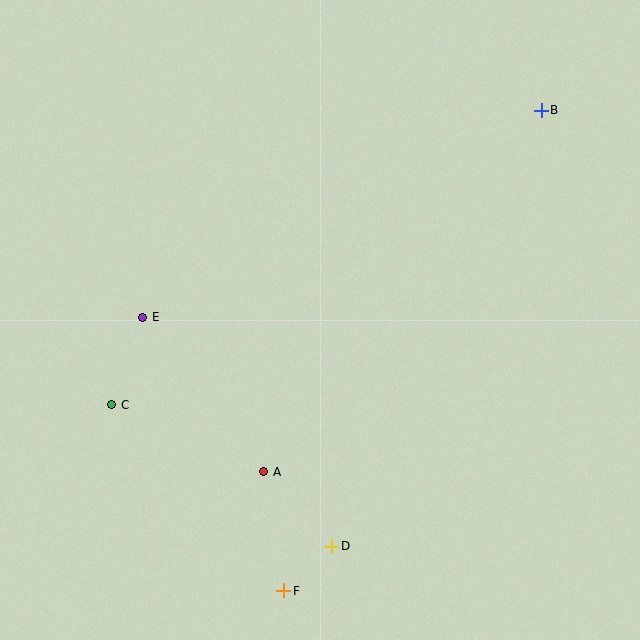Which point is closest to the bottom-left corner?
Point C is closest to the bottom-left corner.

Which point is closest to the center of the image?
Point A at (264, 472) is closest to the center.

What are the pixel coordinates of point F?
Point F is at (284, 591).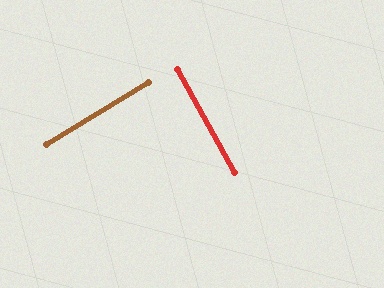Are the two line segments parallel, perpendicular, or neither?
Perpendicular — they meet at approximately 88°.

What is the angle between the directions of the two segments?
Approximately 88 degrees.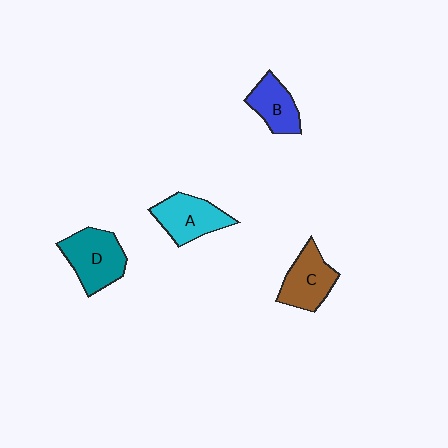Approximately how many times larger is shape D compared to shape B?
Approximately 1.4 times.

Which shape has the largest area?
Shape D (teal).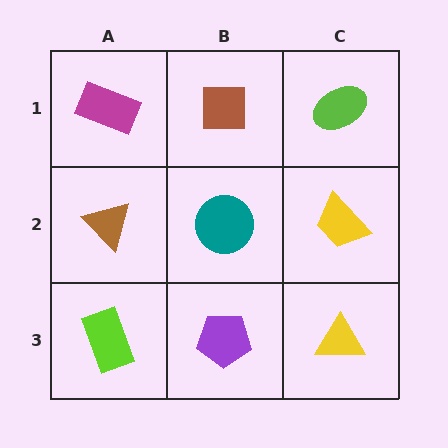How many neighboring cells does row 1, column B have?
3.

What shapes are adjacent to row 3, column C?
A yellow trapezoid (row 2, column C), a purple pentagon (row 3, column B).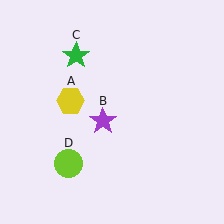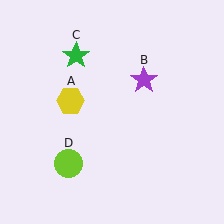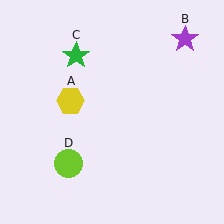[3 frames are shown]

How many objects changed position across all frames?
1 object changed position: purple star (object B).